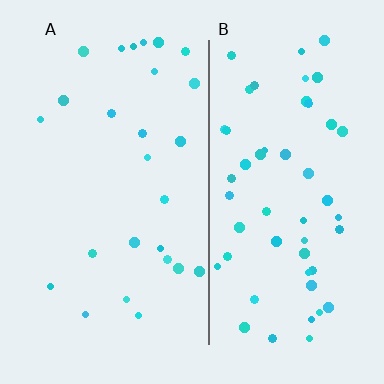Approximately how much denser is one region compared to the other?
Approximately 2.1× — region B over region A.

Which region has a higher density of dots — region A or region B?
B (the right).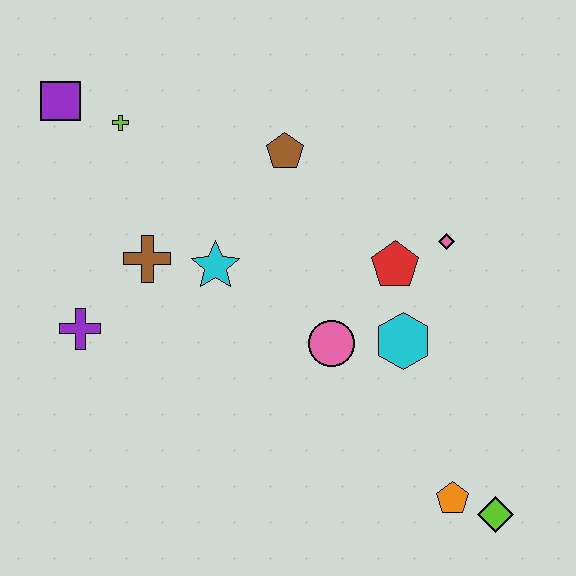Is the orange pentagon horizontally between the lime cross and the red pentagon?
No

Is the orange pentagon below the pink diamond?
Yes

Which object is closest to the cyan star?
The brown cross is closest to the cyan star.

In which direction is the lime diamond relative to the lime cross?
The lime diamond is below the lime cross.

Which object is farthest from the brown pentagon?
The lime diamond is farthest from the brown pentagon.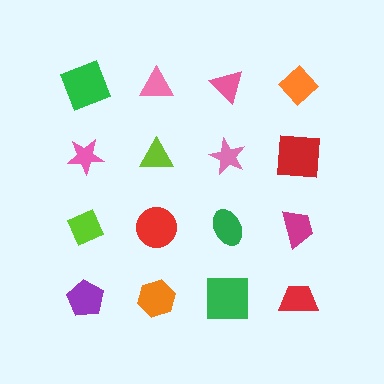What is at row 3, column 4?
A magenta trapezoid.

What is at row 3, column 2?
A red circle.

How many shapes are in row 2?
4 shapes.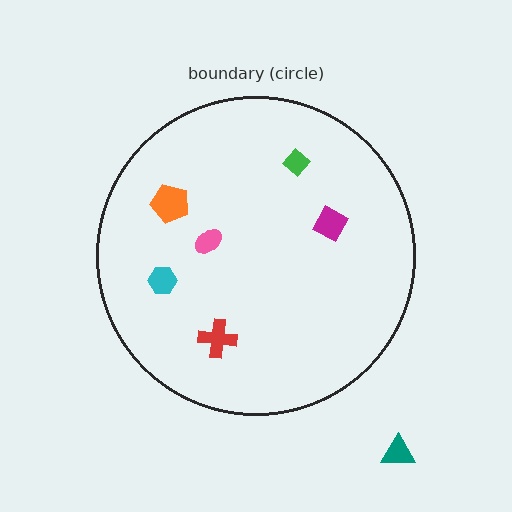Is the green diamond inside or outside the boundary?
Inside.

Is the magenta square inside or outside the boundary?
Inside.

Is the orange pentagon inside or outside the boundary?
Inside.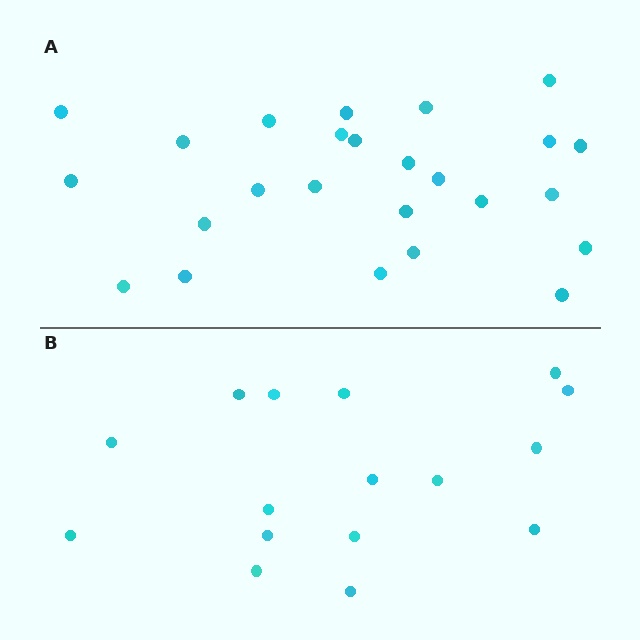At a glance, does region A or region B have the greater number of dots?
Region A (the top region) has more dots.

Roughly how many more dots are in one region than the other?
Region A has roughly 8 or so more dots than region B.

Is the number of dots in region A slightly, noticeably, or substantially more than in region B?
Region A has substantially more. The ratio is roughly 1.6 to 1.